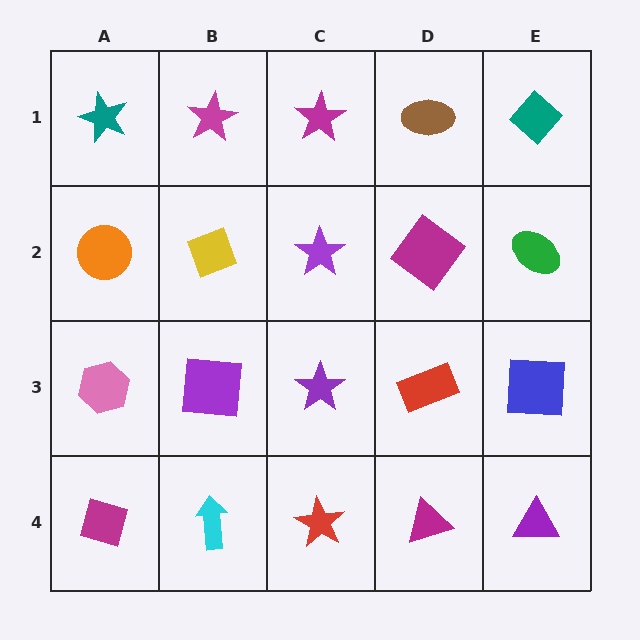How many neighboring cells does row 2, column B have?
4.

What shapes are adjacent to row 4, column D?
A red rectangle (row 3, column D), a red star (row 4, column C), a purple triangle (row 4, column E).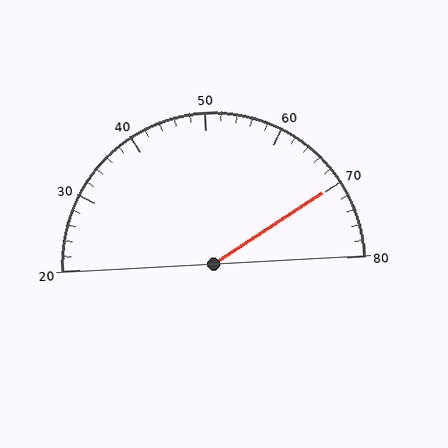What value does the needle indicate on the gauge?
The needle indicates approximately 70.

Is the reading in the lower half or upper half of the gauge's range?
The reading is in the upper half of the range (20 to 80).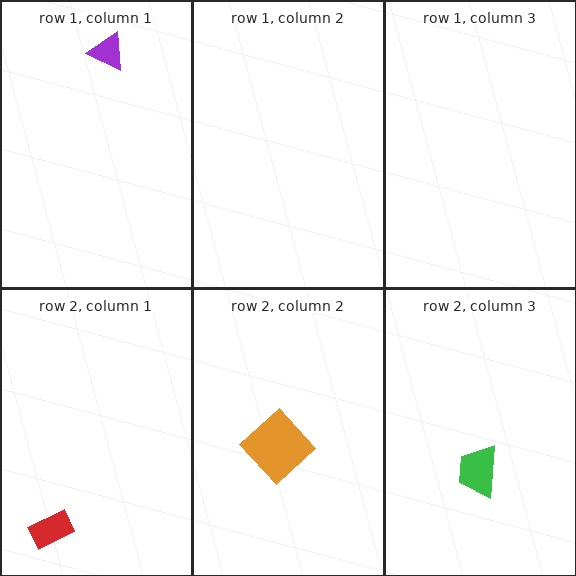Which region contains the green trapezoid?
The row 2, column 3 region.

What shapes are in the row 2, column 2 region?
The orange diamond.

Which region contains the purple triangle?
The row 1, column 1 region.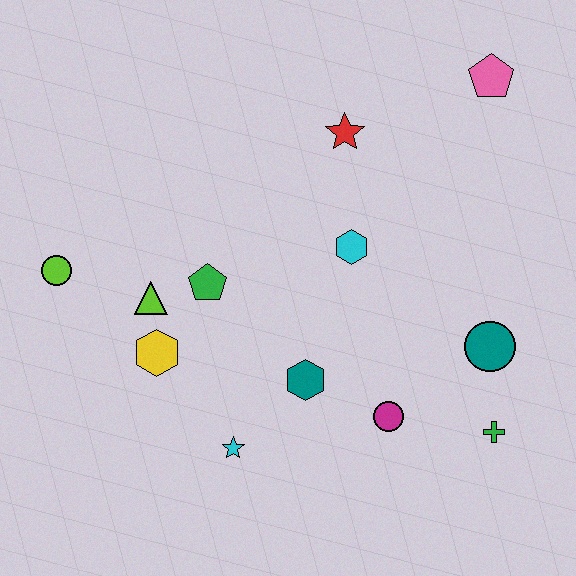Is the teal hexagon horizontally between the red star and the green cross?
No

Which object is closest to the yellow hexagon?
The lime triangle is closest to the yellow hexagon.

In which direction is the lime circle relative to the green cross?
The lime circle is to the left of the green cross.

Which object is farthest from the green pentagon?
The pink pentagon is farthest from the green pentagon.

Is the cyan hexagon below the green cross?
No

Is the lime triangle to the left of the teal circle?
Yes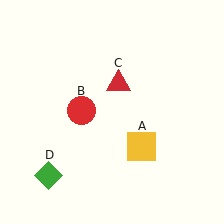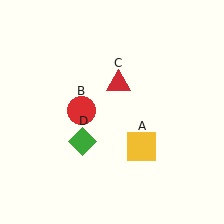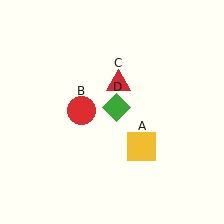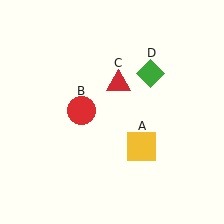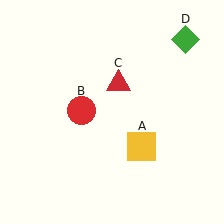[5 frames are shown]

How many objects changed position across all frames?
1 object changed position: green diamond (object D).